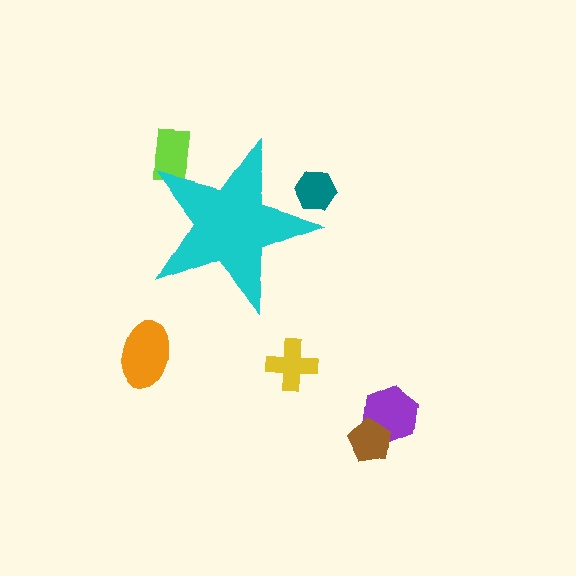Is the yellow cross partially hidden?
No, the yellow cross is fully visible.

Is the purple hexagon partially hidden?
No, the purple hexagon is fully visible.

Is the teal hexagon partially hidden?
Yes, the teal hexagon is partially hidden behind the cyan star.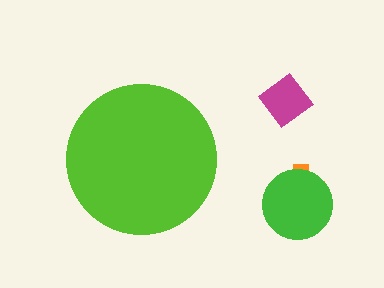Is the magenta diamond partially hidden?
No, the magenta diamond is fully visible.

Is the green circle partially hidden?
No, the green circle is fully visible.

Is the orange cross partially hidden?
No, the orange cross is fully visible.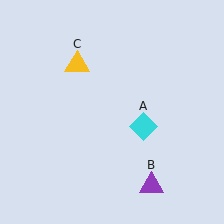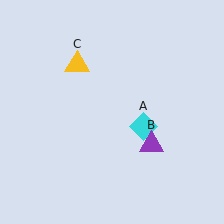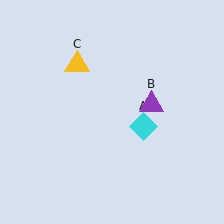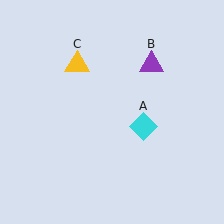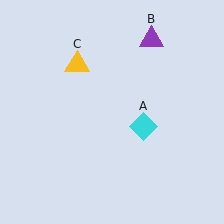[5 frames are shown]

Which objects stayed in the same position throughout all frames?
Cyan diamond (object A) and yellow triangle (object C) remained stationary.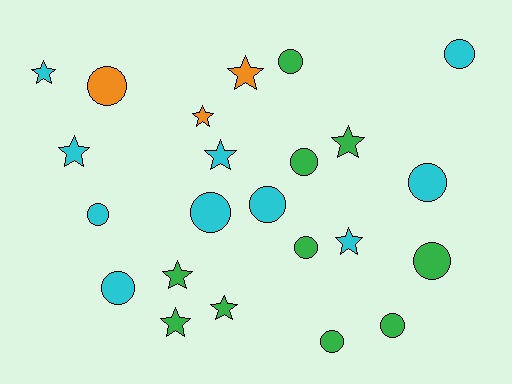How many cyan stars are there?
There are 4 cyan stars.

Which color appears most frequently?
Cyan, with 10 objects.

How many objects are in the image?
There are 23 objects.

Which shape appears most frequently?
Circle, with 13 objects.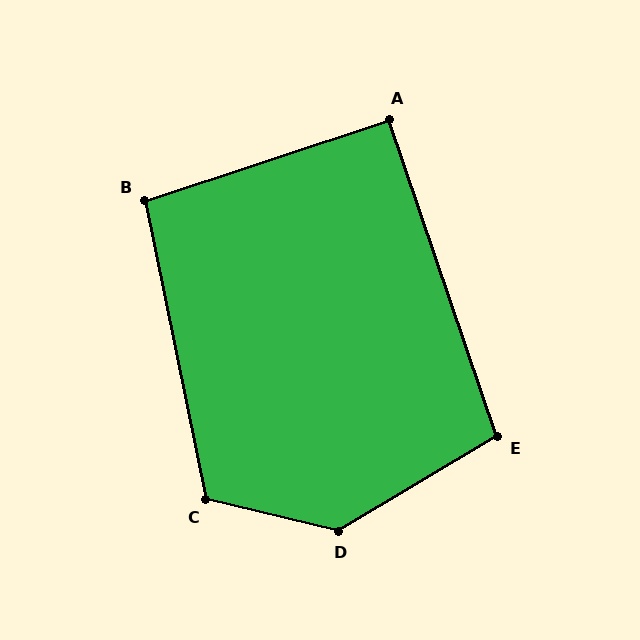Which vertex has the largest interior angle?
D, at approximately 135 degrees.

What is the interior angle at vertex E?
Approximately 102 degrees (obtuse).